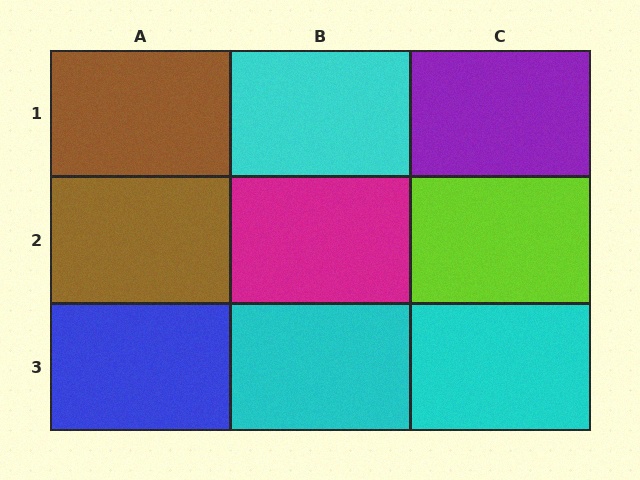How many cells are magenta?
1 cell is magenta.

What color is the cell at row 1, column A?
Brown.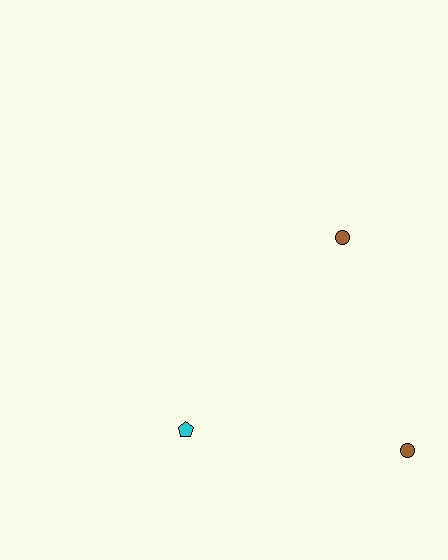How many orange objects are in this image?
There are no orange objects.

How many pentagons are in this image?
There is 1 pentagon.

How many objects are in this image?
There are 3 objects.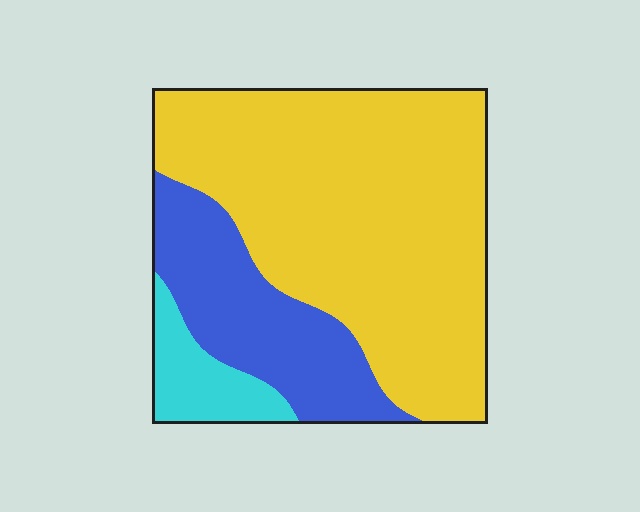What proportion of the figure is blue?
Blue covers about 25% of the figure.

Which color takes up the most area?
Yellow, at roughly 65%.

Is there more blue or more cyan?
Blue.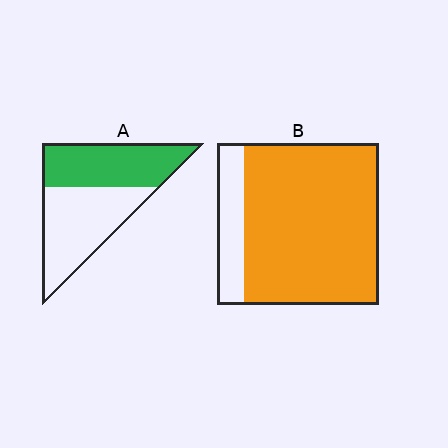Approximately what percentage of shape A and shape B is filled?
A is approximately 45% and B is approximately 85%.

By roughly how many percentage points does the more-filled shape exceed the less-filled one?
By roughly 35 percentage points (B over A).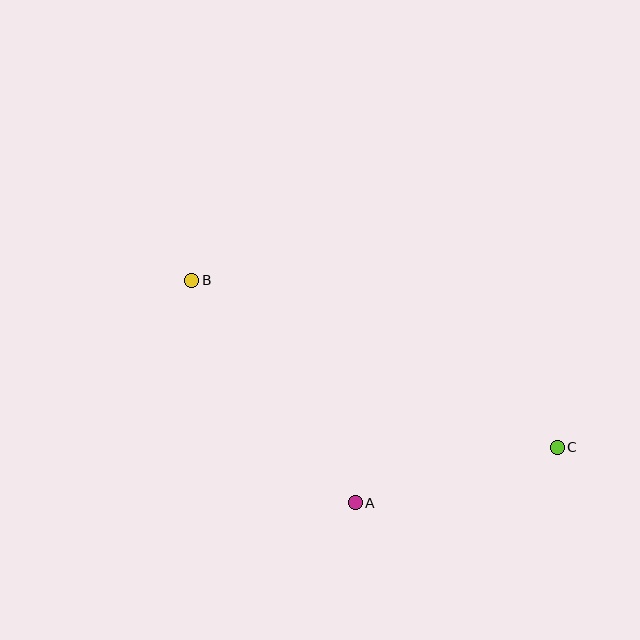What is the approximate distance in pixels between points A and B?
The distance between A and B is approximately 276 pixels.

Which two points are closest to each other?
Points A and C are closest to each other.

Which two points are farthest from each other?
Points B and C are farthest from each other.